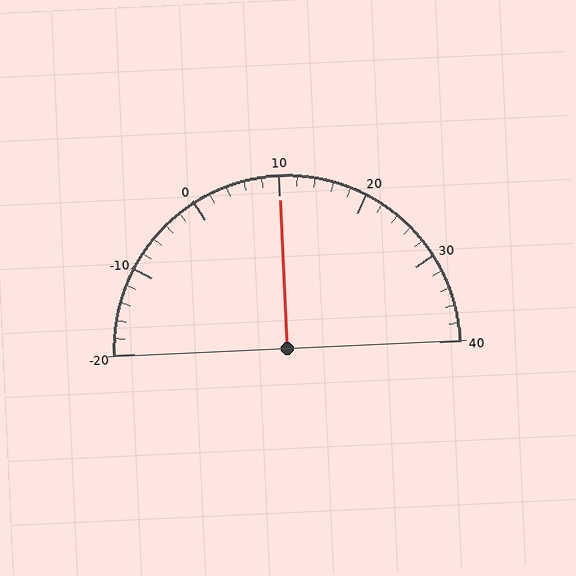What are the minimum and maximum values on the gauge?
The gauge ranges from -20 to 40.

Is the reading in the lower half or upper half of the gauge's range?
The reading is in the upper half of the range (-20 to 40).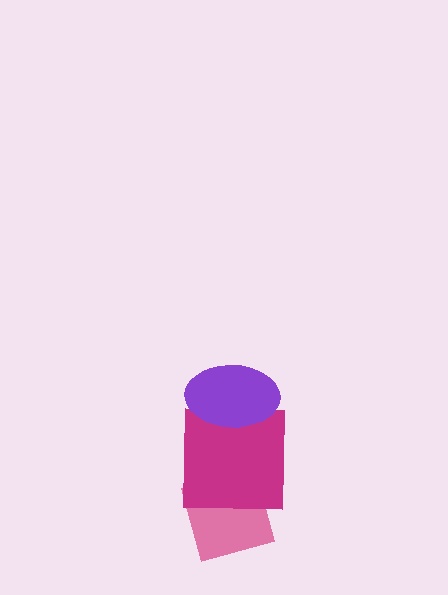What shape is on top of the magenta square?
The purple ellipse is on top of the magenta square.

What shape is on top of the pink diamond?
The magenta square is on top of the pink diamond.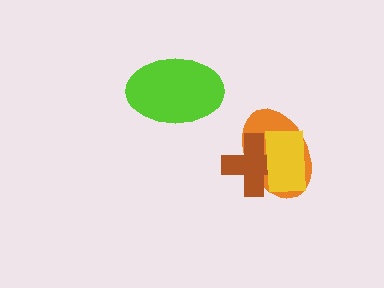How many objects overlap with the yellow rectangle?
2 objects overlap with the yellow rectangle.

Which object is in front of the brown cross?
The yellow rectangle is in front of the brown cross.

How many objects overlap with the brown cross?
2 objects overlap with the brown cross.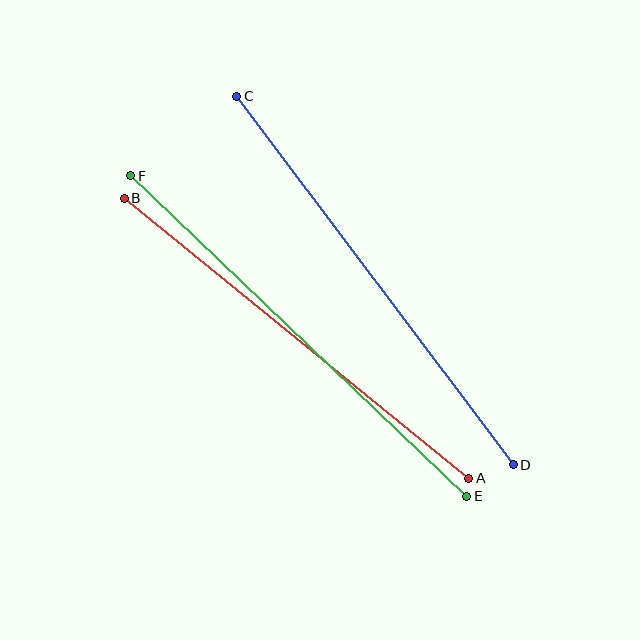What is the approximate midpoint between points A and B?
The midpoint is at approximately (296, 338) pixels.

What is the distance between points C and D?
The distance is approximately 461 pixels.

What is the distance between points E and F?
The distance is approximately 465 pixels.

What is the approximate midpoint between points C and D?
The midpoint is at approximately (375, 281) pixels.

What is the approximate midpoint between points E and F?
The midpoint is at approximately (299, 336) pixels.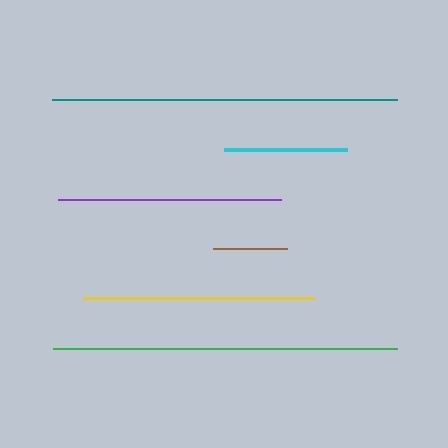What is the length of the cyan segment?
The cyan segment is approximately 123 pixels long.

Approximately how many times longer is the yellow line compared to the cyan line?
The yellow line is approximately 1.9 times the length of the cyan line.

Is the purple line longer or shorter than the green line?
The green line is longer than the purple line.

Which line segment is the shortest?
The brown line is the shortest at approximately 74 pixels.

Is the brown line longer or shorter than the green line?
The green line is longer than the brown line.